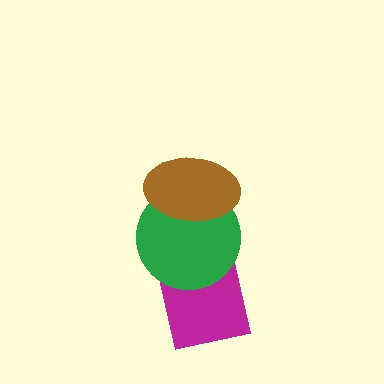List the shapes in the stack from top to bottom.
From top to bottom: the brown ellipse, the green circle, the magenta square.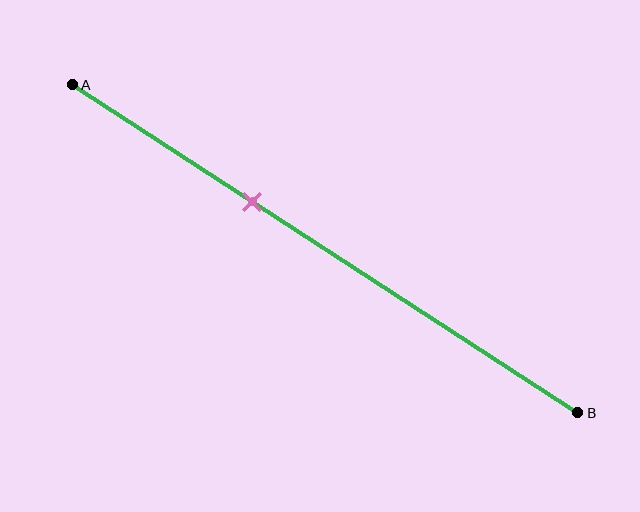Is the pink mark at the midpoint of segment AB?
No, the mark is at about 35% from A, not at the 50% midpoint.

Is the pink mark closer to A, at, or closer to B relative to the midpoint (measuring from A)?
The pink mark is closer to point A than the midpoint of segment AB.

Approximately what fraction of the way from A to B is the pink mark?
The pink mark is approximately 35% of the way from A to B.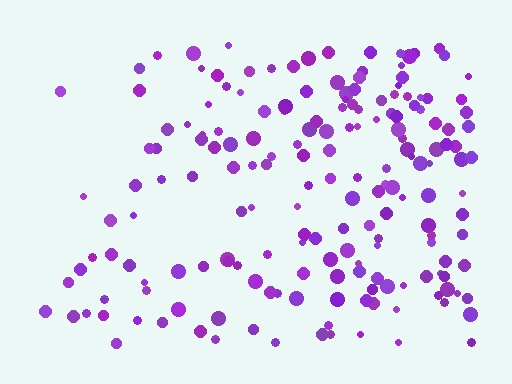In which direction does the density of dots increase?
From left to right, with the right side densest.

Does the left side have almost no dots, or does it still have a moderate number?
Still a moderate number, just noticeably fewer than the right.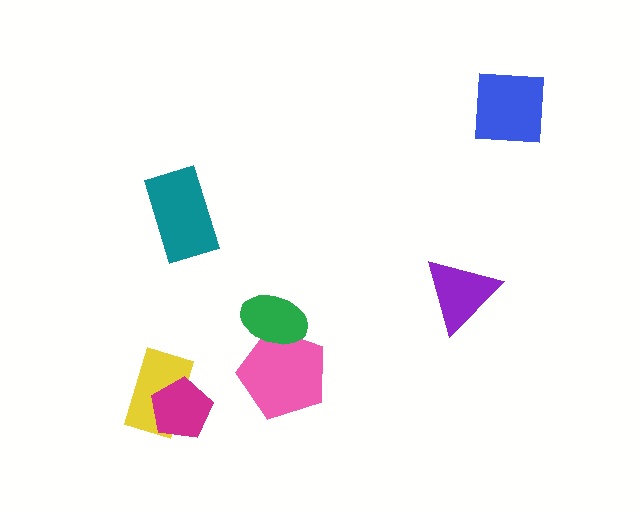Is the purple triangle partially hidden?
No, no other shape covers it.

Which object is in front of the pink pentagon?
The green ellipse is in front of the pink pentagon.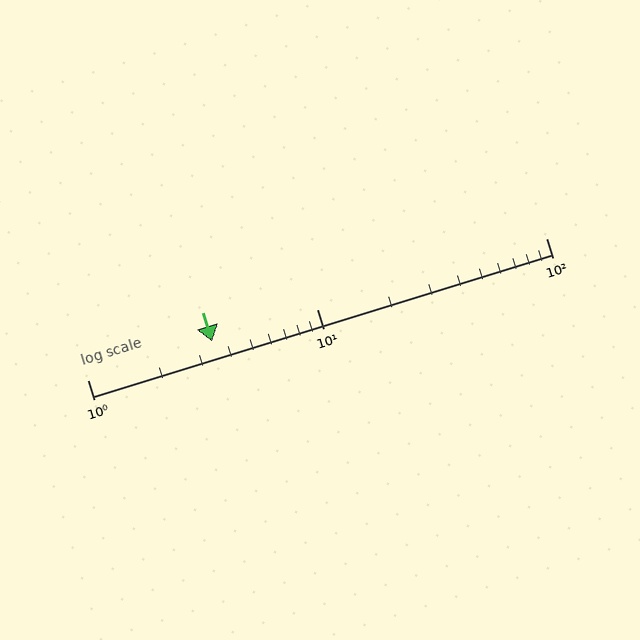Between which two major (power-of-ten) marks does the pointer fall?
The pointer is between 1 and 10.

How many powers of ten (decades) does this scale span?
The scale spans 2 decades, from 1 to 100.